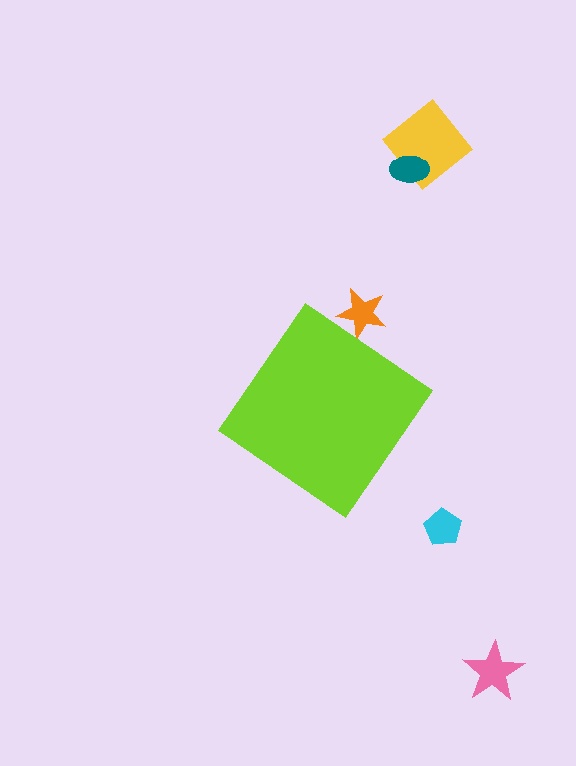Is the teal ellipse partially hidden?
No, the teal ellipse is fully visible.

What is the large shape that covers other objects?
A lime diamond.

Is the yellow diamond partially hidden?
No, the yellow diamond is fully visible.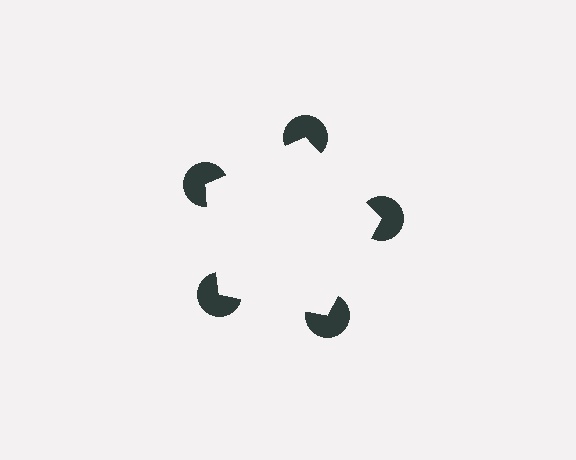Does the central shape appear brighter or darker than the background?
It typically appears slightly brighter than the background, even though no actual brightness change is drawn.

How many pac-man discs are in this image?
There are 5 — one at each vertex of the illusory pentagon.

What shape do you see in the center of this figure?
An illusory pentagon — its edges are inferred from the aligned wedge cuts in the pac-man discs, not physically drawn.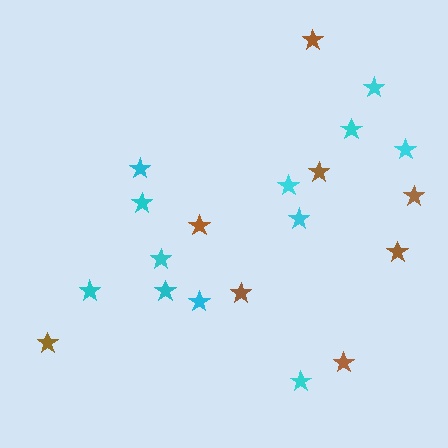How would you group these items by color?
There are 2 groups: one group of brown stars (8) and one group of cyan stars (12).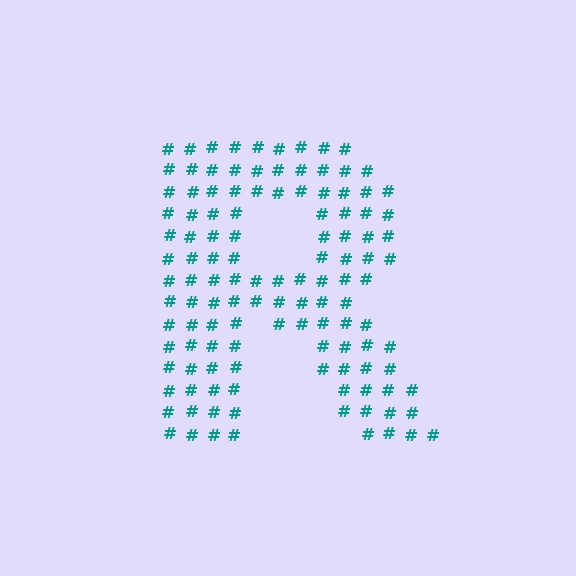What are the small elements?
The small elements are hash symbols.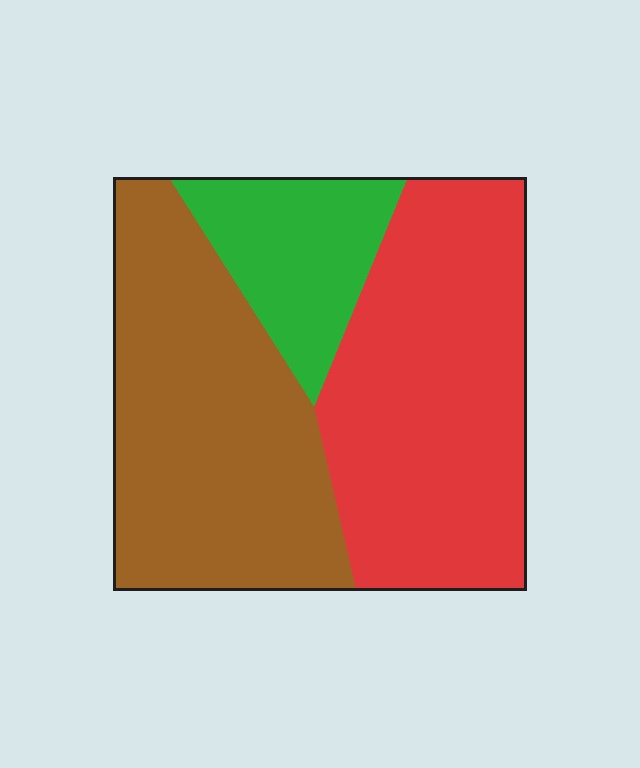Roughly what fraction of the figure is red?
Red takes up about two fifths (2/5) of the figure.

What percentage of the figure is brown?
Brown covers 41% of the figure.